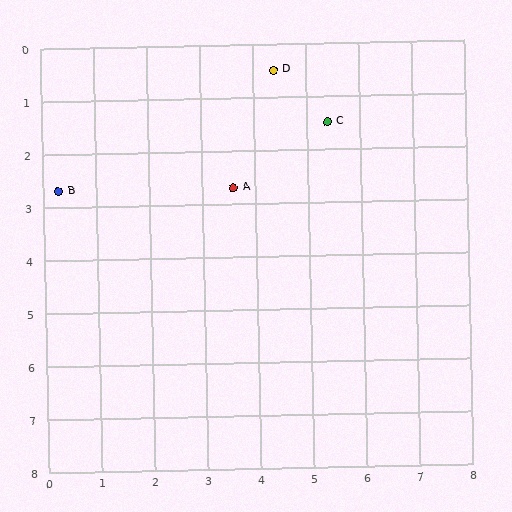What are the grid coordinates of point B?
Point B is at approximately (0.3, 2.7).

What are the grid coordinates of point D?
Point D is at approximately (4.4, 0.5).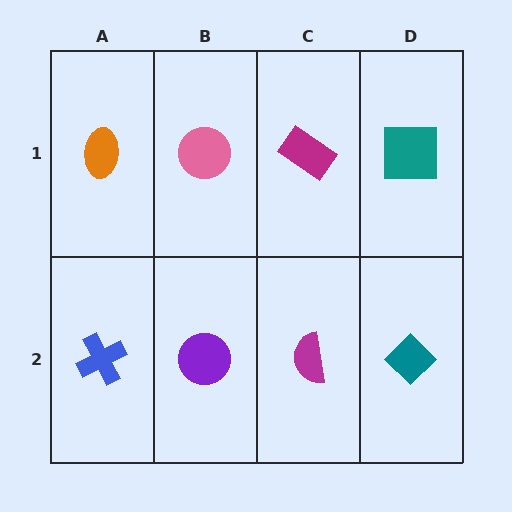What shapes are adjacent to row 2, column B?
A pink circle (row 1, column B), a blue cross (row 2, column A), a magenta semicircle (row 2, column C).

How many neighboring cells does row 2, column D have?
2.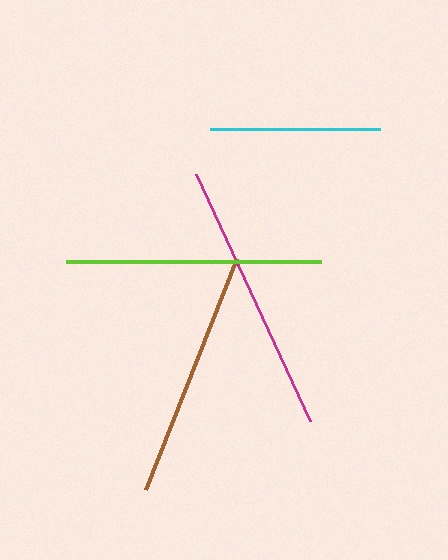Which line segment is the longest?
The magenta line is the longest at approximately 272 pixels.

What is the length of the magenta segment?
The magenta segment is approximately 272 pixels long.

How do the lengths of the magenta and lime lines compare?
The magenta and lime lines are approximately the same length.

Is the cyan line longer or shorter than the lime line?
The lime line is longer than the cyan line.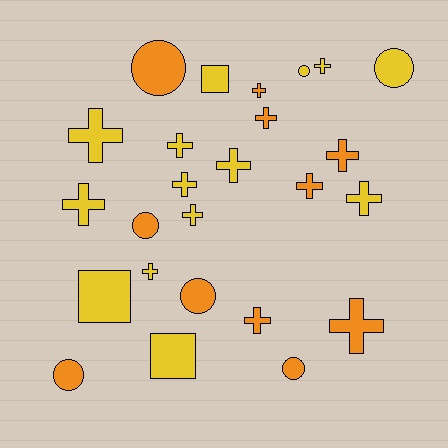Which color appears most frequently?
Yellow, with 14 objects.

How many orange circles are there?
There are 5 orange circles.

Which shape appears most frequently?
Cross, with 15 objects.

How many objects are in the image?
There are 25 objects.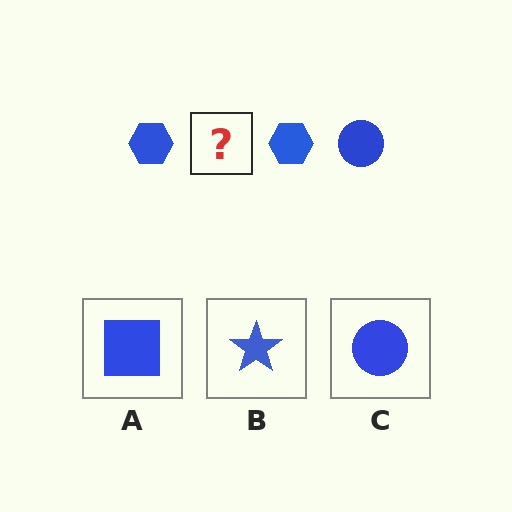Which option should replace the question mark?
Option C.